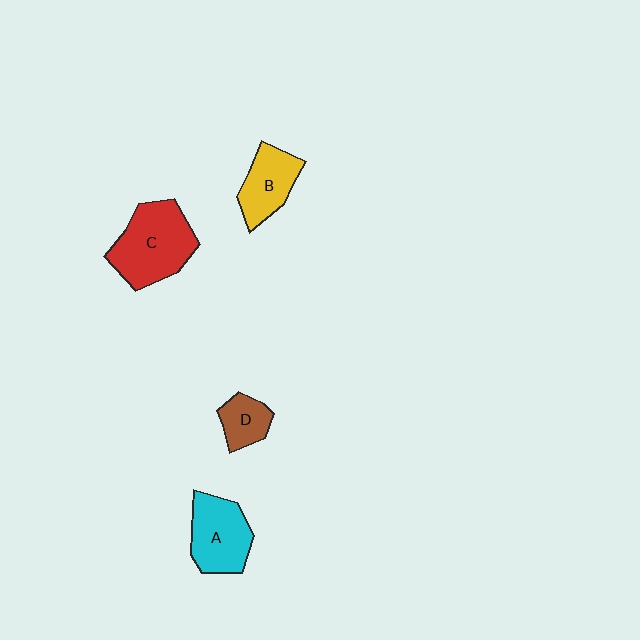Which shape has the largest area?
Shape C (red).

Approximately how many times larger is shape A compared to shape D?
Approximately 1.9 times.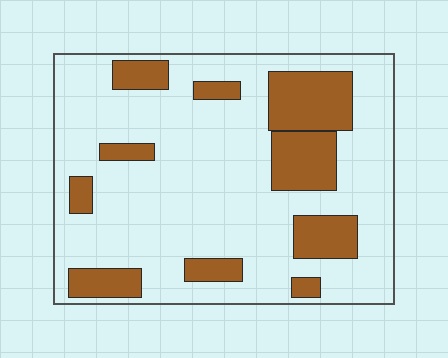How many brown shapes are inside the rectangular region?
10.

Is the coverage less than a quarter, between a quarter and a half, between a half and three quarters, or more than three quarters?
Less than a quarter.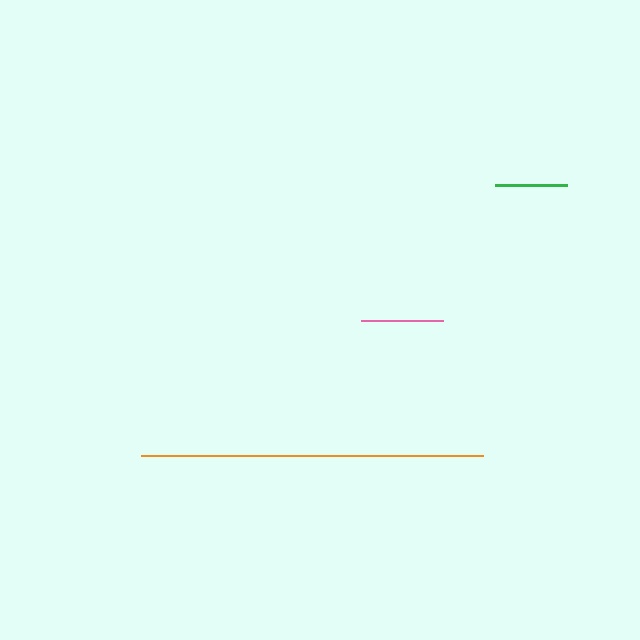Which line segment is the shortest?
The green line is the shortest at approximately 71 pixels.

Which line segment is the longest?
The orange line is the longest at approximately 342 pixels.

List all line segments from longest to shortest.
From longest to shortest: orange, pink, green.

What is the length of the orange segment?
The orange segment is approximately 342 pixels long.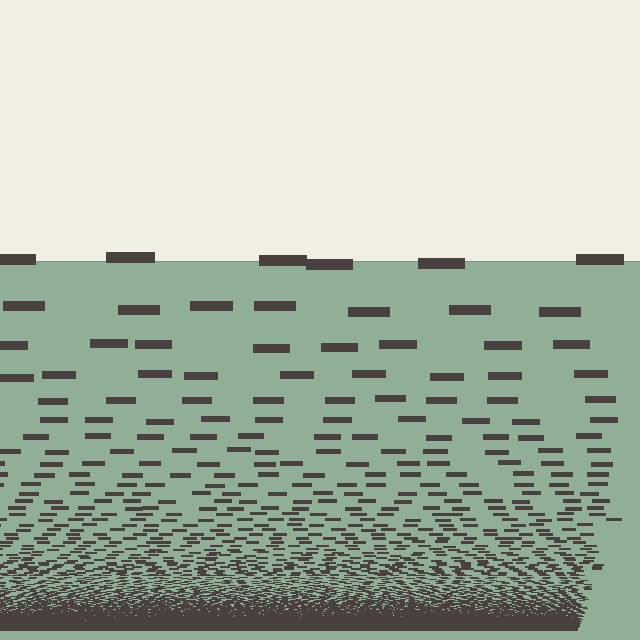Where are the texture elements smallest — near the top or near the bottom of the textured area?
Near the bottom.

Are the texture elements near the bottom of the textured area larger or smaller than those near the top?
Smaller. The gradient is inverted — elements near the bottom are smaller and denser.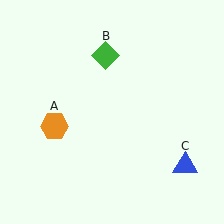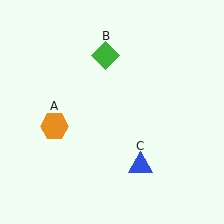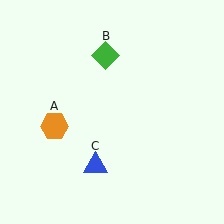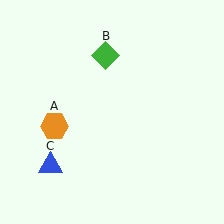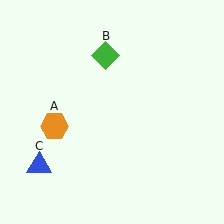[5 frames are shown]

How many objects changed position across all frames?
1 object changed position: blue triangle (object C).